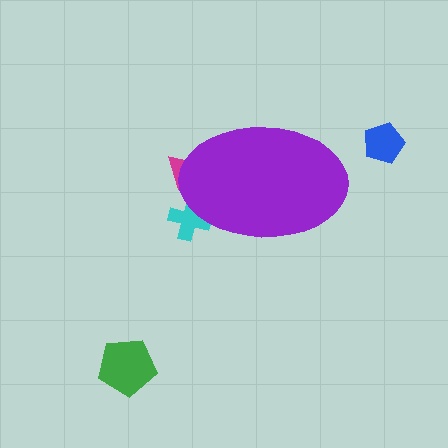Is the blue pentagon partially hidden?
No, the blue pentagon is fully visible.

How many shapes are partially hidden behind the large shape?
2 shapes are partially hidden.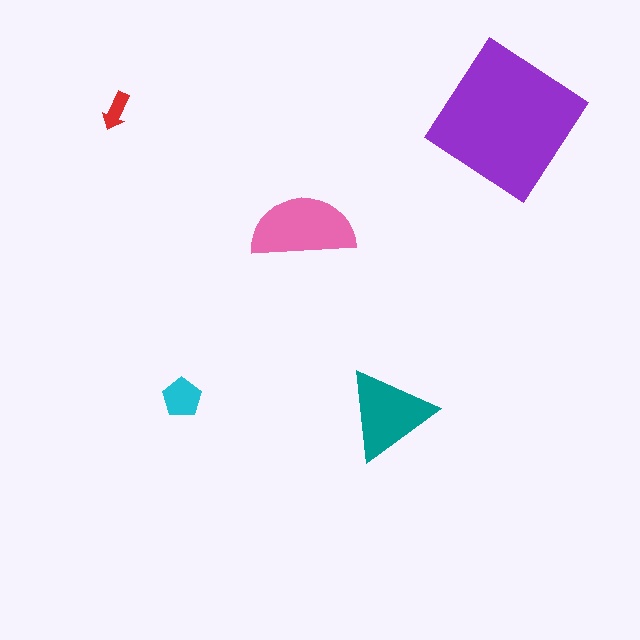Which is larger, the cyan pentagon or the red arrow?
The cyan pentagon.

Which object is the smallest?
The red arrow.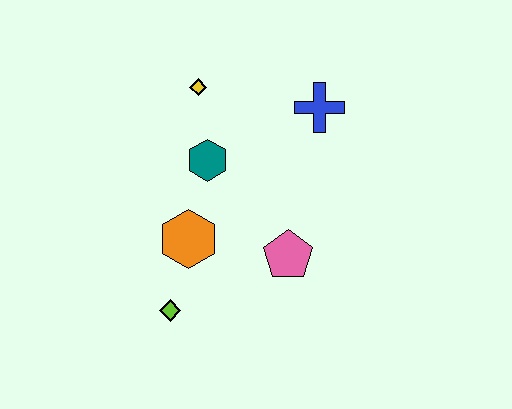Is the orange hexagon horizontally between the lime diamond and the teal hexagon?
Yes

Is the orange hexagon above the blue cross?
No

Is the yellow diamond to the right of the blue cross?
No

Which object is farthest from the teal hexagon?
The lime diamond is farthest from the teal hexagon.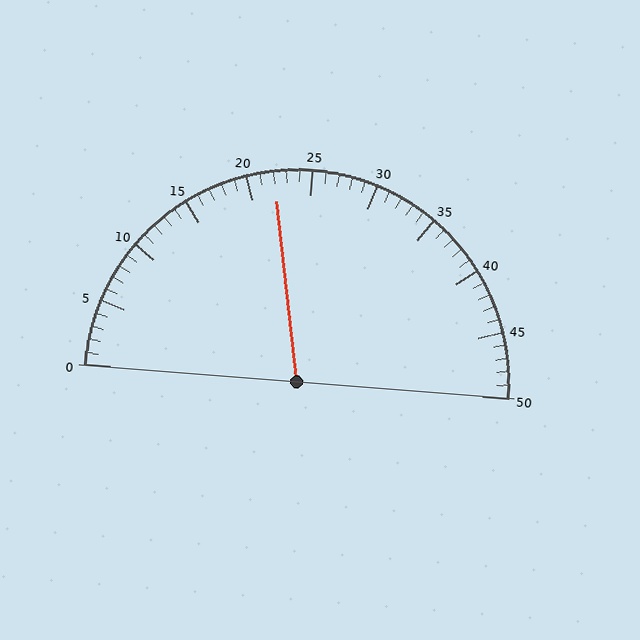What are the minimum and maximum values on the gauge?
The gauge ranges from 0 to 50.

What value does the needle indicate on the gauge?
The needle indicates approximately 22.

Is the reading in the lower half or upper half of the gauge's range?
The reading is in the lower half of the range (0 to 50).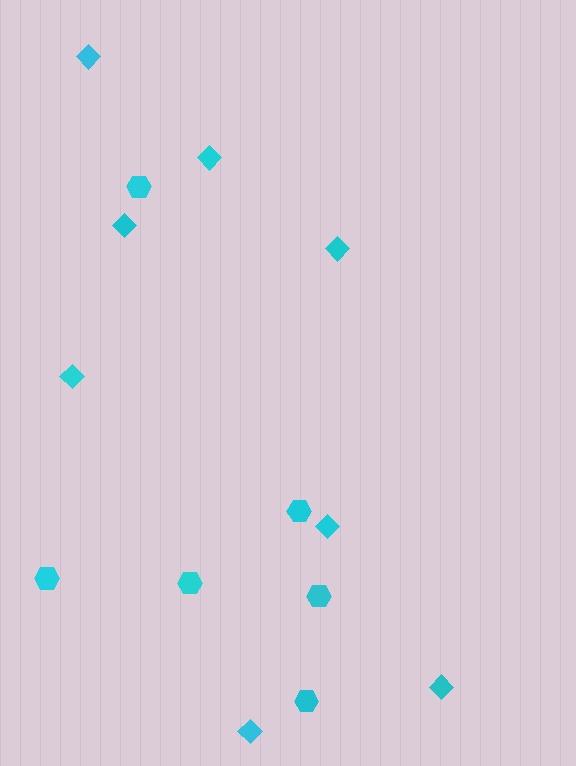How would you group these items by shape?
There are 2 groups: one group of diamonds (8) and one group of hexagons (6).